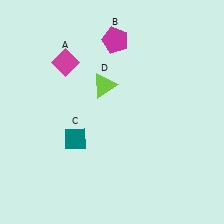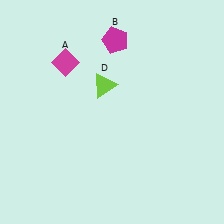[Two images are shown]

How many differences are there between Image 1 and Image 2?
There is 1 difference between the two images.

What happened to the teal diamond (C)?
The teal diamond (C) was removed in Image 2. It was in the bottom-left area of Image 1.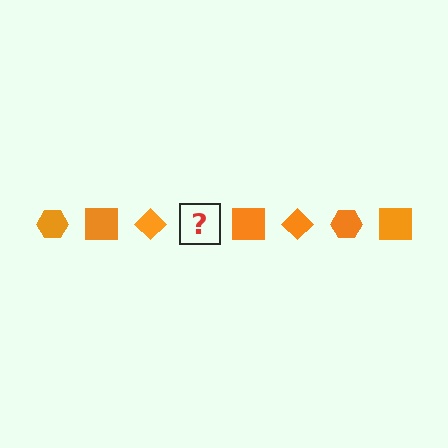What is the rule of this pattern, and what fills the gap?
The rule is that the pattern cycles through hexagon, square, diamond shapes in orange. The gap should be filled with an orange hexagon.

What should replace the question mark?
The question mark should be replaced with an orange hexagon.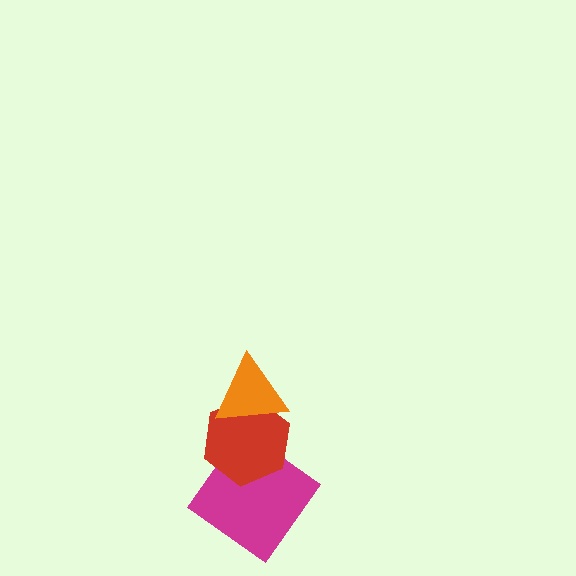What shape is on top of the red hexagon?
The orange triangle is on top of the red hexagon.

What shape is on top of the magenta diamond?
The red hexagon is on top of the magenta diamond.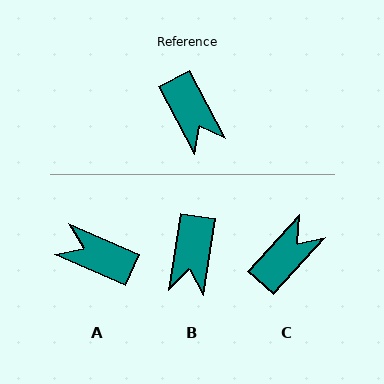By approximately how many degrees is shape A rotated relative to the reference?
Approximately 142 degrees clockwise.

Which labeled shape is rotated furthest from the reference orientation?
A, about 142 degrees away.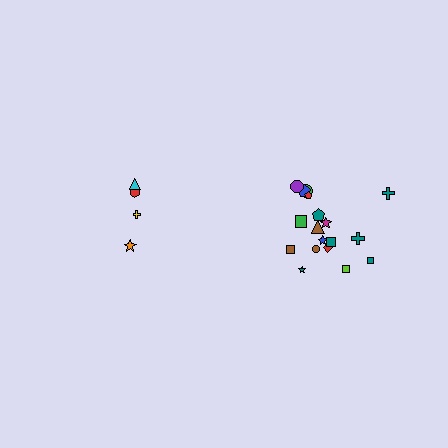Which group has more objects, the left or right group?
The right group.